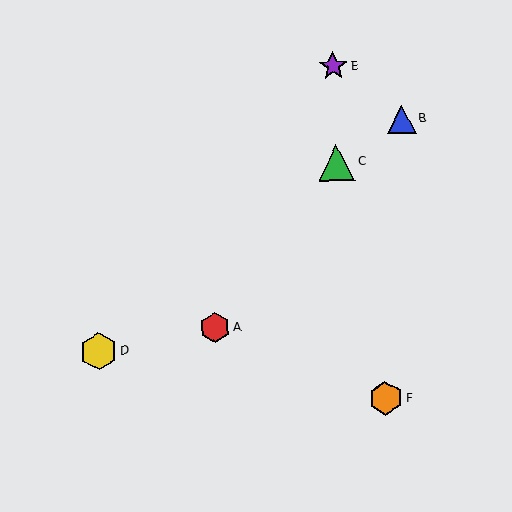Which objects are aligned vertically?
Objects C, E are aligned vertically.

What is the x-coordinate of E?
Object E is at x≈333.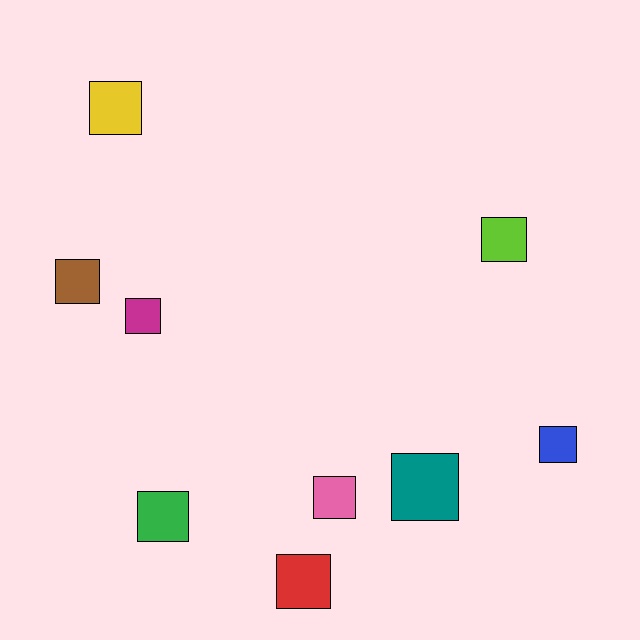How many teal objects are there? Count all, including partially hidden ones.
There is 1 teal object.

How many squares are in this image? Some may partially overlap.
There are 9 squares.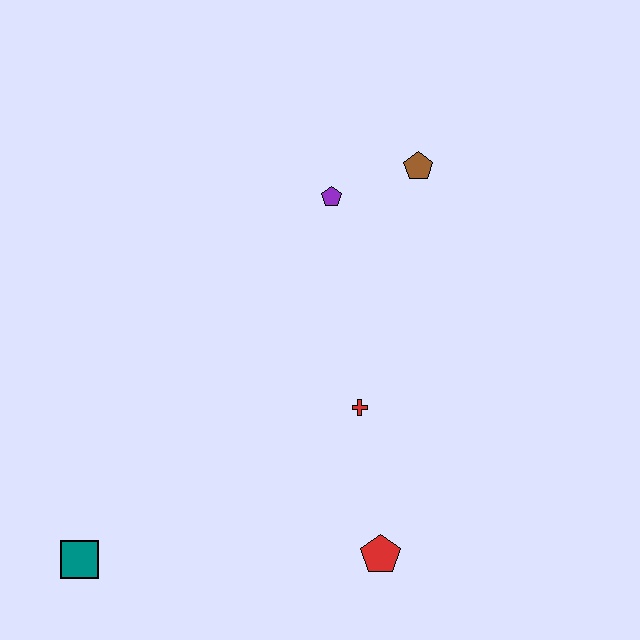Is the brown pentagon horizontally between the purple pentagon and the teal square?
No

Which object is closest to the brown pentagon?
The purple pentagon is closest to the brown pentagon.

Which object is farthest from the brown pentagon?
The teal square is farthest from the brown pentagon.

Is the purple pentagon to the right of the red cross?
No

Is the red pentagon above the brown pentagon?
No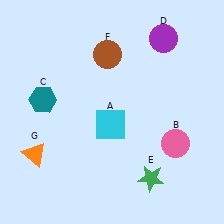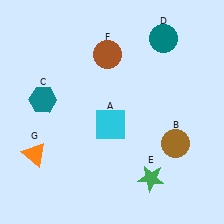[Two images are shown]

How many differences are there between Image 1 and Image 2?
There are 2 differences between the two images.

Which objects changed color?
B changed from pink to brown. D changed from purple to teal.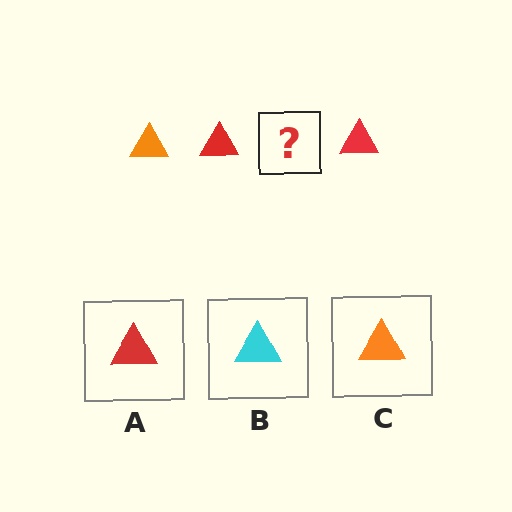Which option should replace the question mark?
Option C.